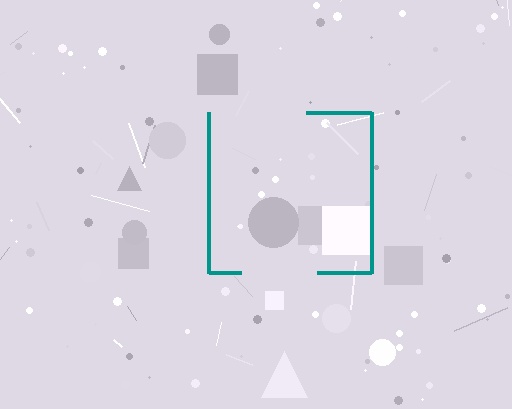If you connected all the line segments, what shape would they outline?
They would outline a square.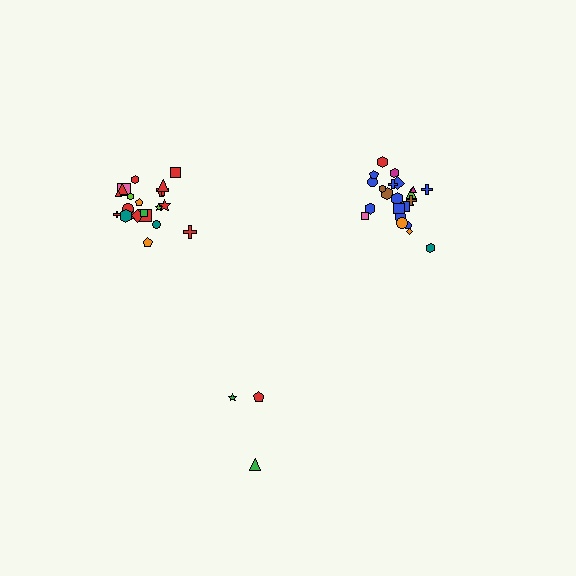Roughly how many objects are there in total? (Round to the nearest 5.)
Roughly 50 objects in total.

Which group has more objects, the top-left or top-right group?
The top-right group.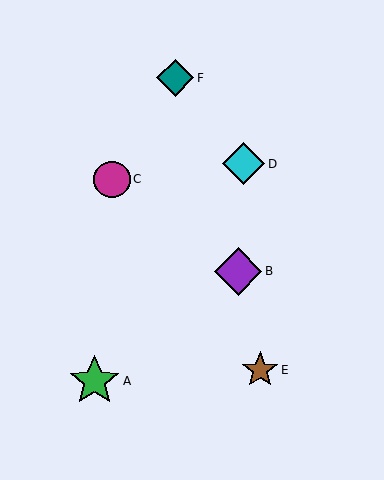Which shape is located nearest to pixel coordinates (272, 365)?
The brown star (labeled E) at (260, 370) is nearest to that location.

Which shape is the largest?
The green star (labeled A) is the largest.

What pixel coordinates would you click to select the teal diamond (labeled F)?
Click at (175, 78) to select the teal diamond F.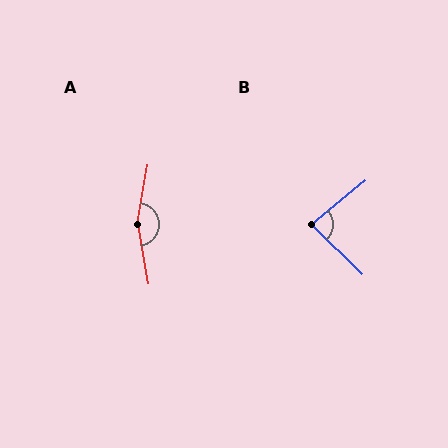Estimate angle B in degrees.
Approximately 84 degrees.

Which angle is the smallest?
B, at approximately 84 degrees.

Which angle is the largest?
A, at approximately 160 degrees.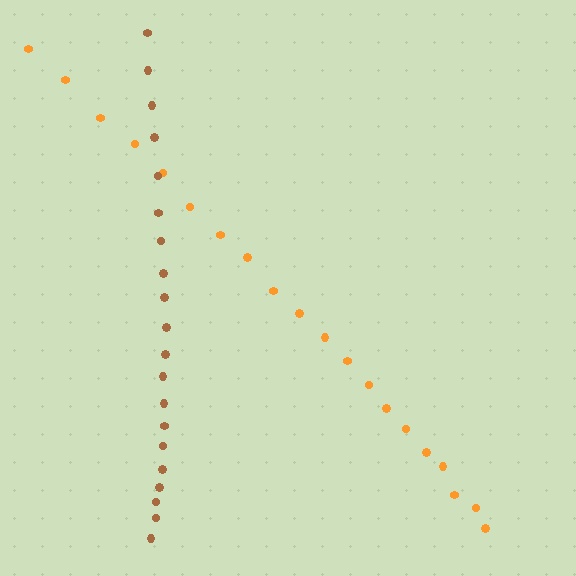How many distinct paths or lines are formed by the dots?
There are 2 distinct paths.